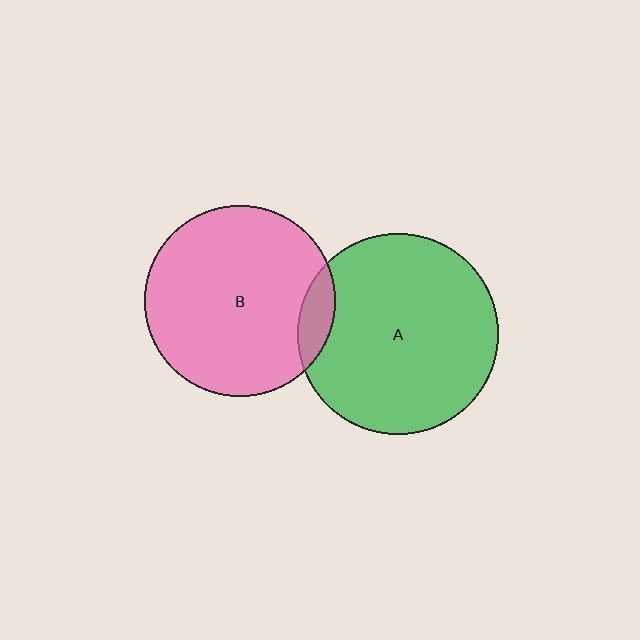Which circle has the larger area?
Circle A (green).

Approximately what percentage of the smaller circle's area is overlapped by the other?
Approximately 10%.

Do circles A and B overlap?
Yes.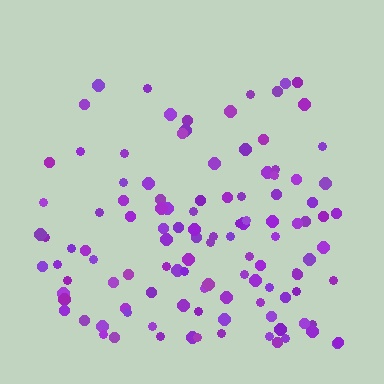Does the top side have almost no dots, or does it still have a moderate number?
Still a moderate number, just noticeably fewer than the bottom.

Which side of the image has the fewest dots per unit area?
The top.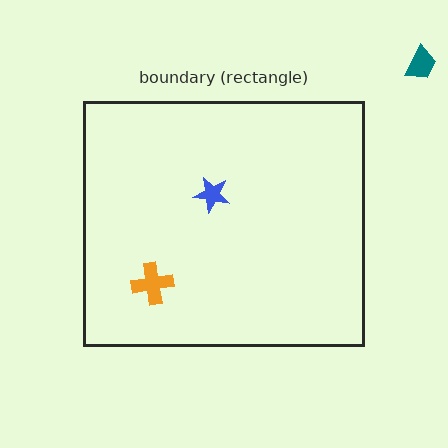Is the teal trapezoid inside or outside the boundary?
Outside.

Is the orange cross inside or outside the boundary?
Inside.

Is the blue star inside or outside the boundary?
Inside.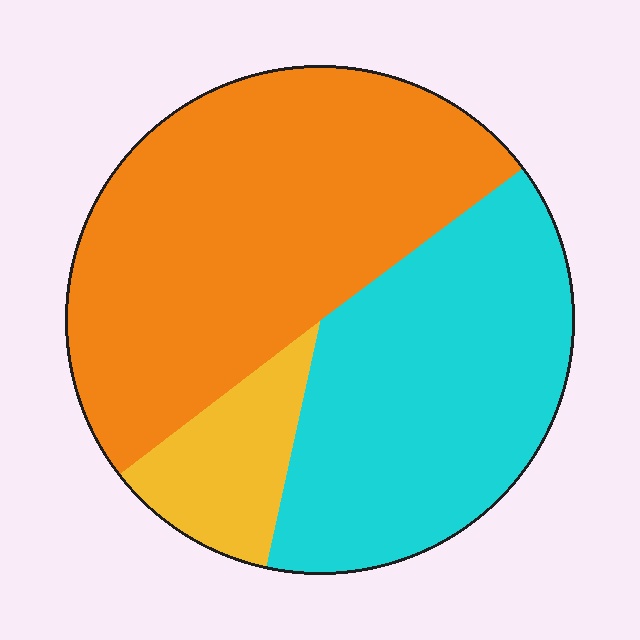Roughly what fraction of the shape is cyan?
Cyan takes up between a quarter and a half of the shape.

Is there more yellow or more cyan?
Cyan.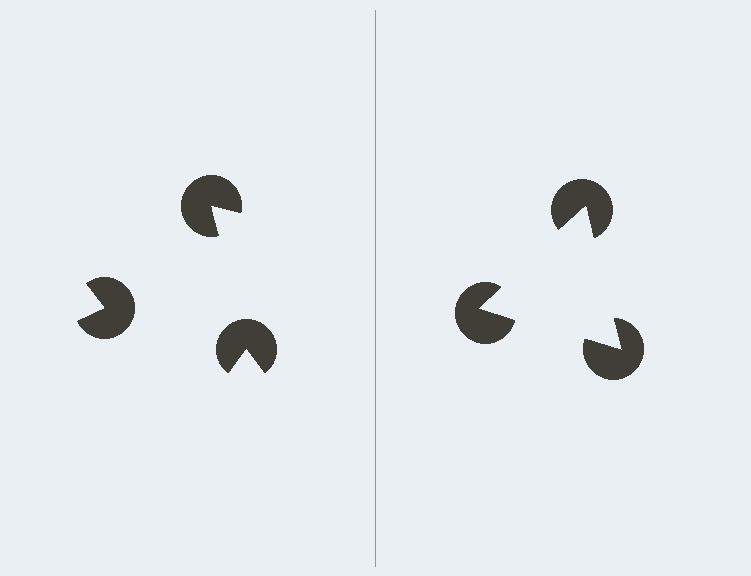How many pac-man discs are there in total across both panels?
6 — 3 on each side.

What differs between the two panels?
The pac-man discs are positioned identically on both sides; only the wedge orientations differ. On the right they align to a triangle; on the left they are misaligned.